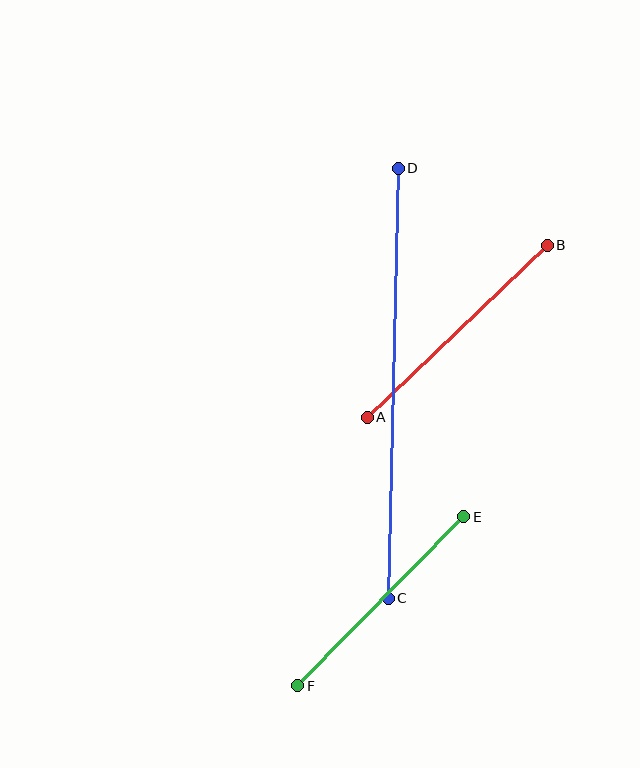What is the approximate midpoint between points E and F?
The midpoint is at approximately (381, 601) pixels.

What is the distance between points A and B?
The distance is approximately 249 pixels.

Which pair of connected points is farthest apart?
Points C and D are farthest apart.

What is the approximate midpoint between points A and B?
The midpoint is at approximately (457, 331) pixels.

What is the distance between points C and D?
The distance is approximately 430 pixels.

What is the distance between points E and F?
The distance is approximately 237 pixels.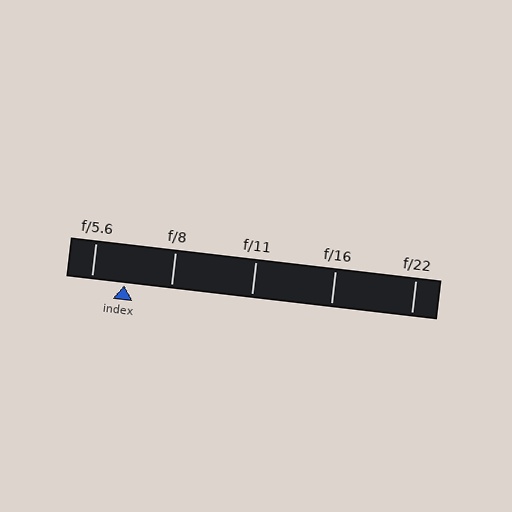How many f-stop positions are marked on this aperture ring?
There are 5 f-stop positions marked.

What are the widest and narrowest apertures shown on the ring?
The widest aperture shown is f/5.6 and the narrowest is f/22.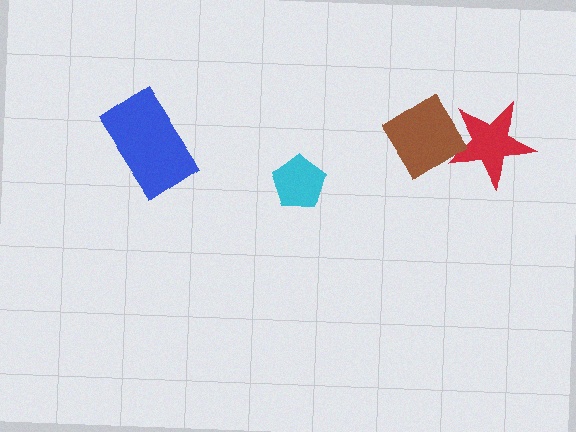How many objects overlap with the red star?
1 object overlaps with the red star.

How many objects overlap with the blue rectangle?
0 objects overlap with the blue rectangle.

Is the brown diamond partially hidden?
No, no other shape covers it.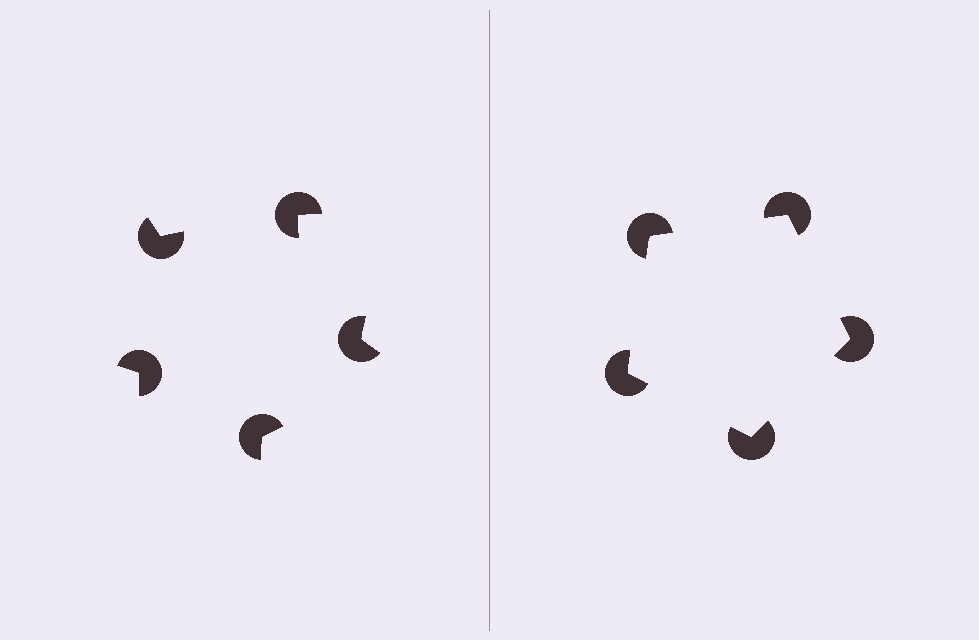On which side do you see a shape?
An illusory pentagon appears on the right side. On the left side the wedge cuts are rotated, so no coherent shape forms.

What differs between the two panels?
The pac-man discs are positioned identically on both sides; only the wedge orientations differ. On the right they align to a pentagon; on the left they are misaligned.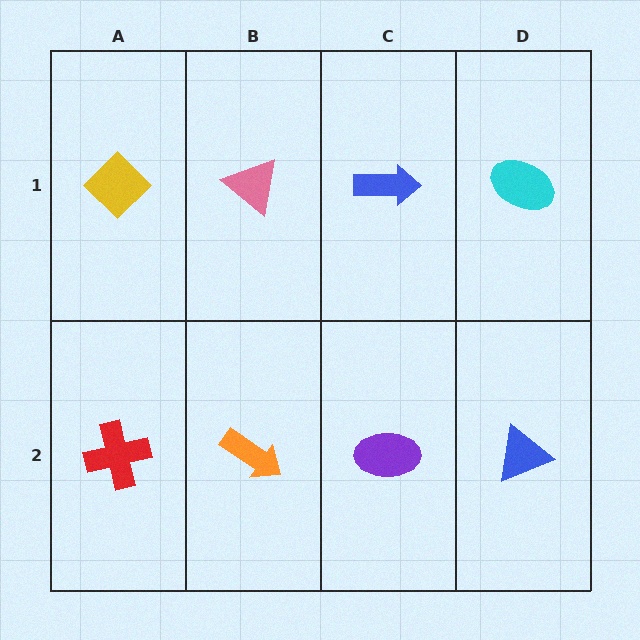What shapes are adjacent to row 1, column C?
A purple ellipse (row 2, column C), a pink triangle (row 1, column B), a cyan ellipse (row 1, column D).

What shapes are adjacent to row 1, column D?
A blue triangle (row 2, column D), a blue arrow (row 1, column C).